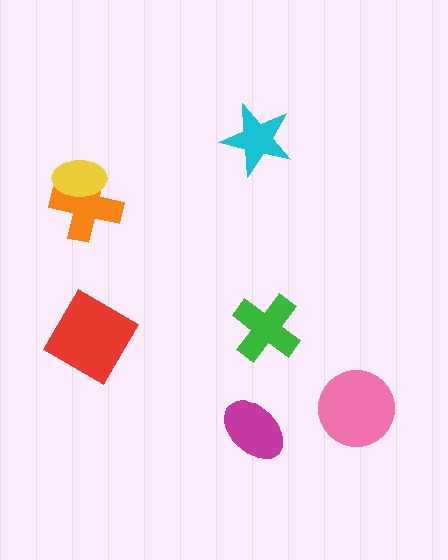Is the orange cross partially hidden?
Yes, it is partially covered by another shape.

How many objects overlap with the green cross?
0 objects overlap with the green cross.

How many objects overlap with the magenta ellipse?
0 objects overlap with the magenta ellipse.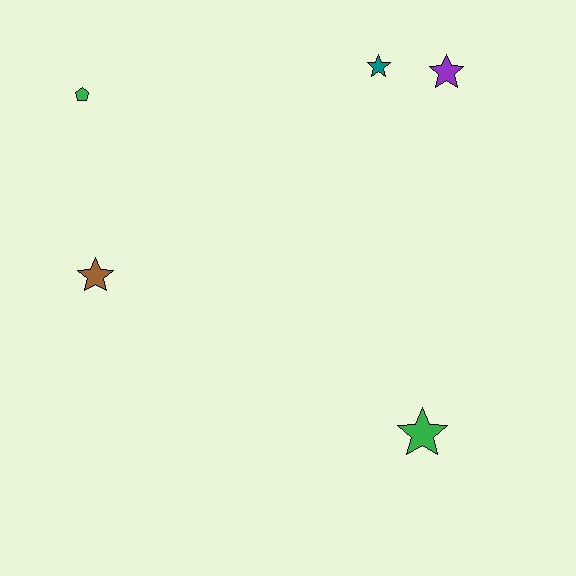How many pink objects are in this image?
There are no pink objects.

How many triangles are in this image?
There are no triangles.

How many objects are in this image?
There are 5 objects.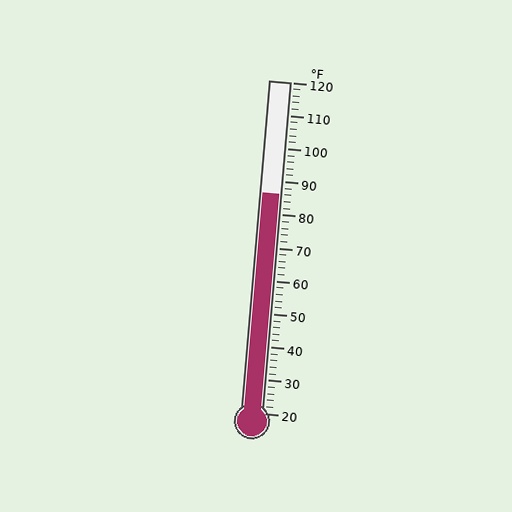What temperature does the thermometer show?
The thermometer shows approximately 86°F.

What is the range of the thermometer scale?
The thermometer scale ranges from 20°F to 120°F.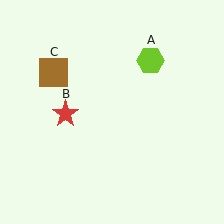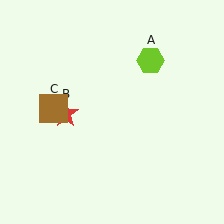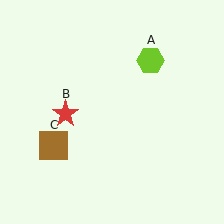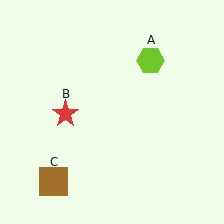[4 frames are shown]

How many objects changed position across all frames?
1 object changed position: brown square (object C).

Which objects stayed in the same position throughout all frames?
Lime hexagon (object A) and red star (object B) remained stationary.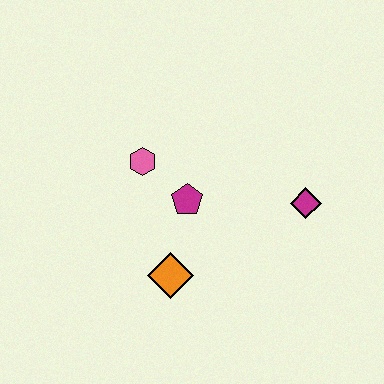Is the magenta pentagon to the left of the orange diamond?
No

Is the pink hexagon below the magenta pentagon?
No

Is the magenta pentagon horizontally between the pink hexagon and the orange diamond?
No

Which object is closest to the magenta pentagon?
The pink hexagon is closest to the magenta pentagon.